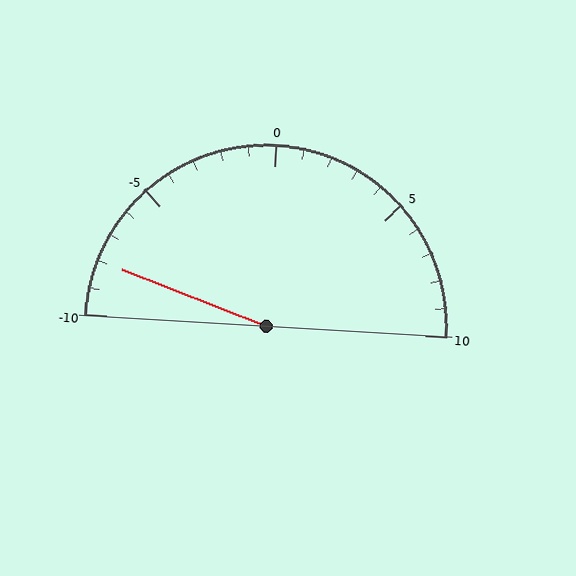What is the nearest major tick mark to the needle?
The nearest major tick mark is -10.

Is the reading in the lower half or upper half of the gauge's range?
The reading is in the lower half of the range (-10 to 10).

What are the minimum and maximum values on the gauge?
The gauge ranges from -10 to 10.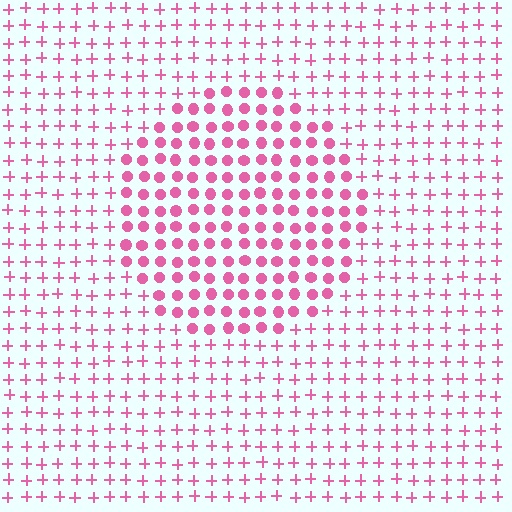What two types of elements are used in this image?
The image uses circles inside the circle region and plus signs outside it.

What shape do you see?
I see a circle.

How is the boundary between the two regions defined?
The boundary is defined by a change in element shape: circles inside vs. plus signs outside. All elements share the same color and spacing.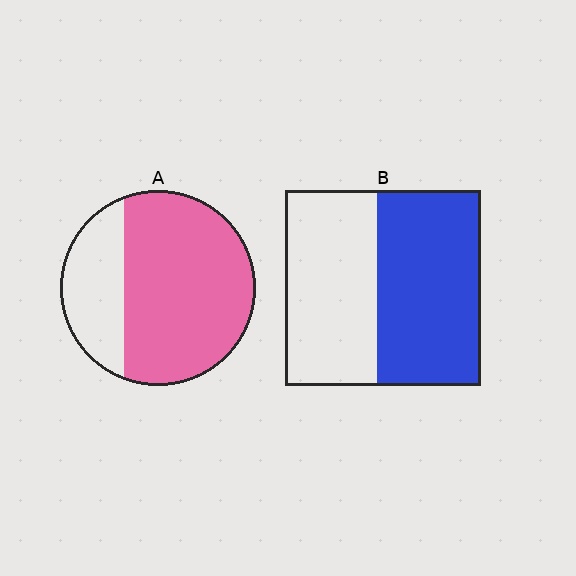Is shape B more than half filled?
Roughly half.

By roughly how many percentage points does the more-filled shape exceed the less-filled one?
By roughly 20 percentage points (A over B).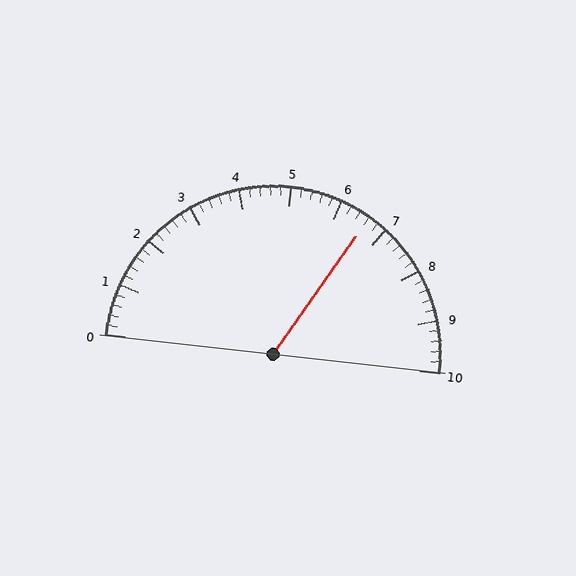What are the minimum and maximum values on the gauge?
The gauge ranges from 0 to 10.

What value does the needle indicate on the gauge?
The needle indicates approximately 6.6.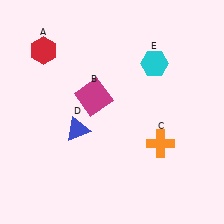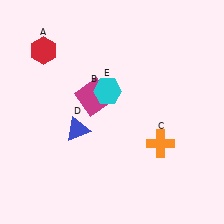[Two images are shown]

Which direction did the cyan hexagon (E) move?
The cyan hexagon (E) moved left.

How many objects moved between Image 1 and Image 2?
1 object moved between the two images.